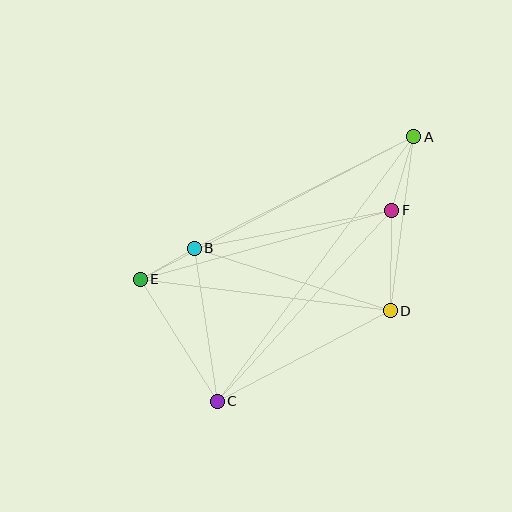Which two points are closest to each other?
Points B and E are closest to each other.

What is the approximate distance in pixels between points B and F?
The distance between B and F is approximately 201 pixels.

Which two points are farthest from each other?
Points A and C are farthest from each other.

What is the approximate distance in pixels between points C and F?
The distance between C and F is approximately 259 pixels.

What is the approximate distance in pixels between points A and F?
The distance between A and F is approximately 77 pixels.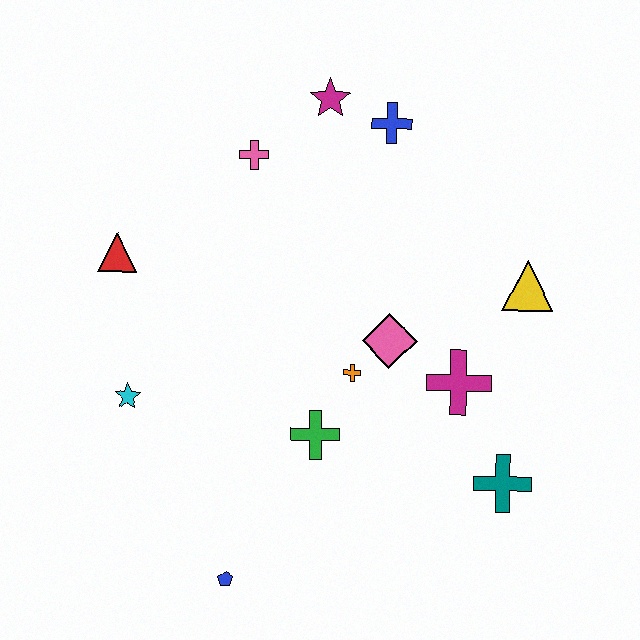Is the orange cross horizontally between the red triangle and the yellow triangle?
Yes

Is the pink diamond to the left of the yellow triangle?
Yes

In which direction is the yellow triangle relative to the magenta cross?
The yellow triangle is above the magenta cross.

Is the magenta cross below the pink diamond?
Yes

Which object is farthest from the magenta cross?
The red triangle is farthest from the magenta cross.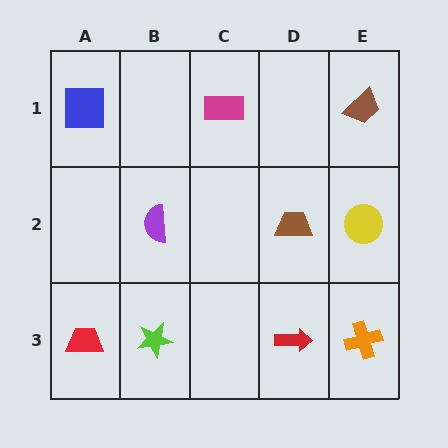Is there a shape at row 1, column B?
No, that cell is empty.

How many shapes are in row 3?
4 shapes.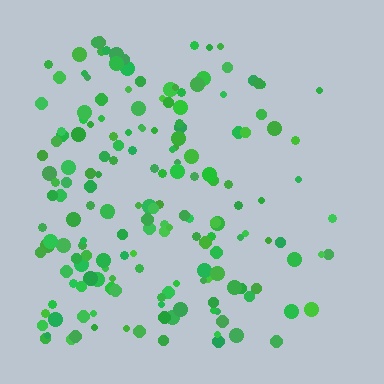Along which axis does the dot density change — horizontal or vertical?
Horizontal.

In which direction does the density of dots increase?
From right to left, with the left side densest.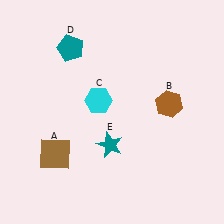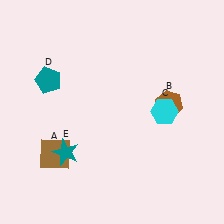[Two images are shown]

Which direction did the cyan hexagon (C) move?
The cyan hexagon (C) moved right.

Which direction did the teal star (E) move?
The teal star (E) moved left.